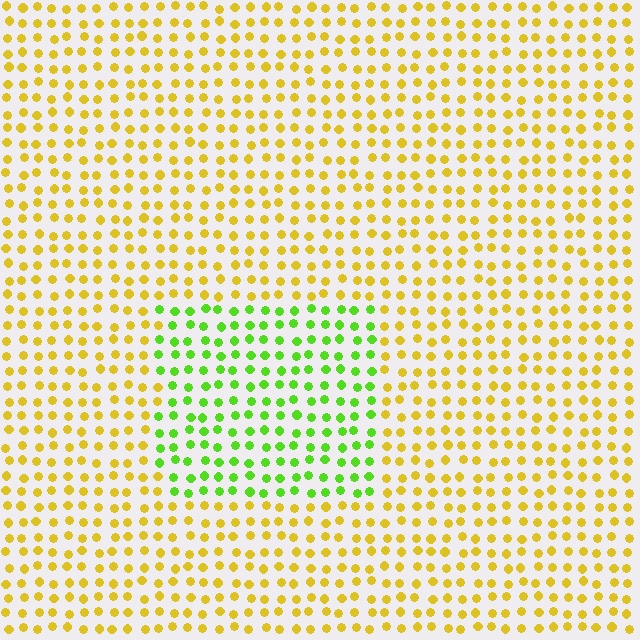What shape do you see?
I see a rectangle.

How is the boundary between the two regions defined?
The boundary is defined purely by a slight shift in hue (about 53 degrees). Spacing, size, and orientation are identical on both sides.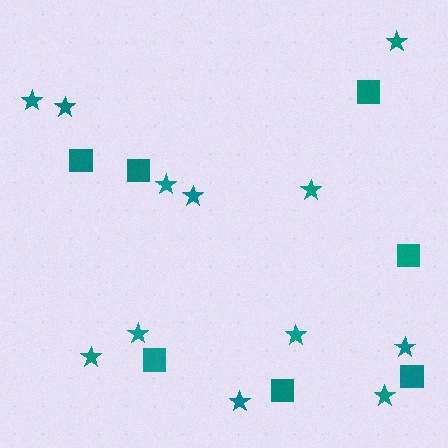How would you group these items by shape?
There are 2 groups: one group of squares (7) and one group of stars (12).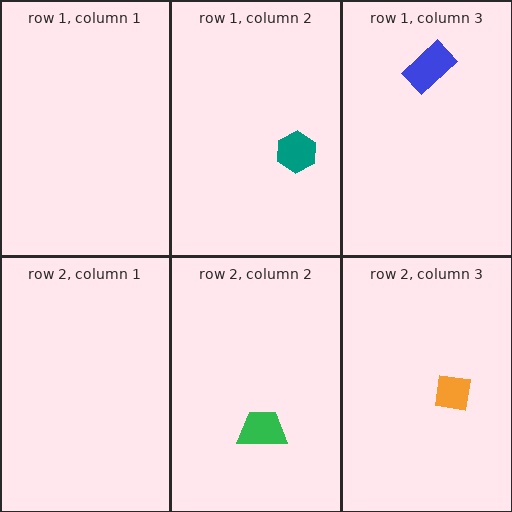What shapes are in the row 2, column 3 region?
The orange square.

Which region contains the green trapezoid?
The row 2, column 2 region.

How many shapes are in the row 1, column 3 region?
1.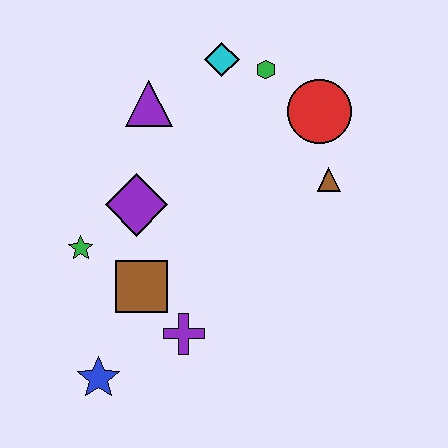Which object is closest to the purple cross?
The brown square is closest to the purple cross.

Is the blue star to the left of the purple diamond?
Yes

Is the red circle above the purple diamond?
Yes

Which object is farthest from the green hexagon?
The blue star is farthest from the green hexagon.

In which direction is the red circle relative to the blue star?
The red circle is above the blue star.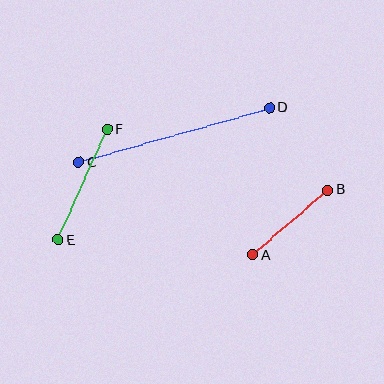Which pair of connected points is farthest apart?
Points C and D are farthest apart.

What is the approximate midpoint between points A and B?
The midpoint is at approximately (290, 222) pixels.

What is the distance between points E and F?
The distance is approximately 121 pixels.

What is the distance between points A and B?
The distance is approximately 99 pixels.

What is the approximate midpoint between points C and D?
The midpoint is at approximately (174, 135) pixels.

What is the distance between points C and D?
The distance is approximately 198 pixels.